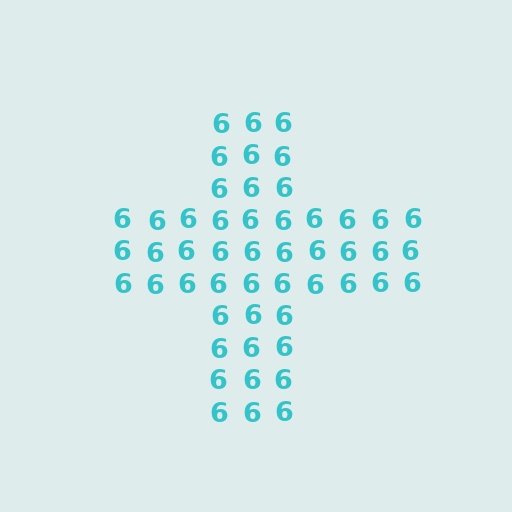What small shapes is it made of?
It is made of small digit 6's.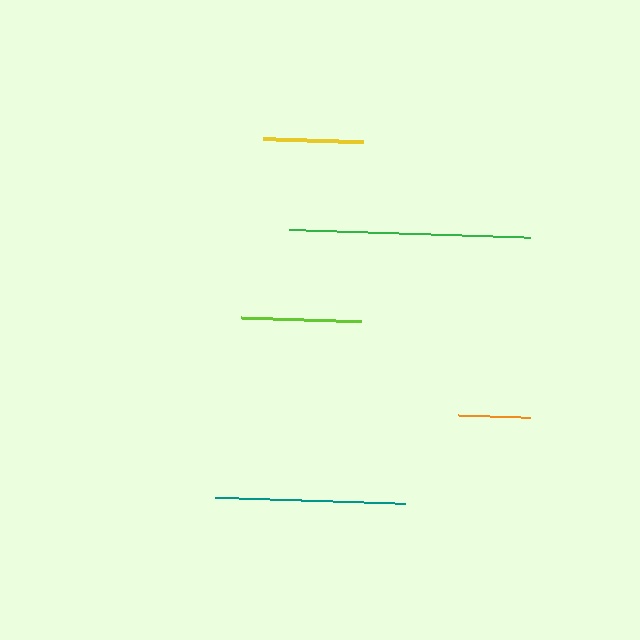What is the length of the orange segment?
The orange segment is approximately 72 pixels long.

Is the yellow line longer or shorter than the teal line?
The teal line is longer than the yellow line.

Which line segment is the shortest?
The orange line is the shortest at approximately 72 pixels.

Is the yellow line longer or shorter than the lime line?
The lime line is longer than the yellow line.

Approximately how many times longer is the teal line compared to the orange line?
The teal line is approximately 2.6 times the length of the orange line.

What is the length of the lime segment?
The lime segment is approximately 119 pixels long.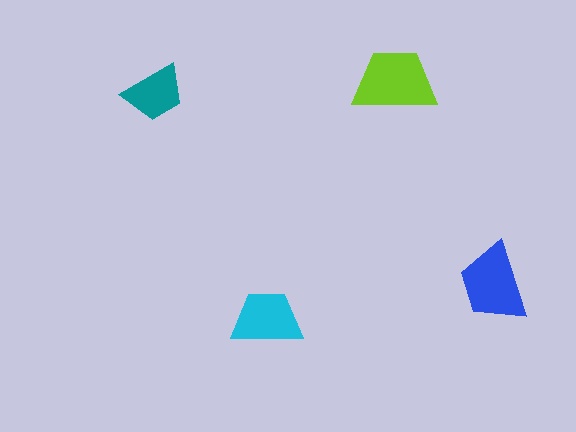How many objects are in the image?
There are 4 objects in the image.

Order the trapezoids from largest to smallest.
the lime one, the blue one, the cyan one, the teal one.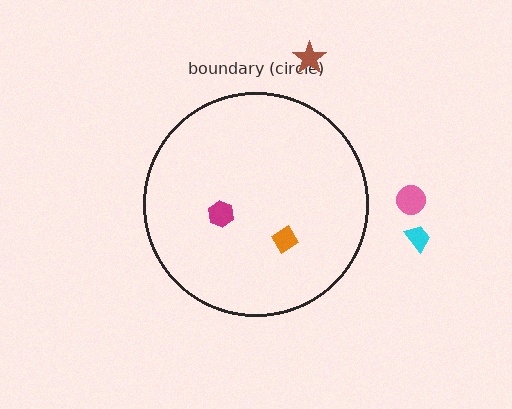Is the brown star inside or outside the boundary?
Outside.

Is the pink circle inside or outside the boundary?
Outside.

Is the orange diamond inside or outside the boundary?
Inside.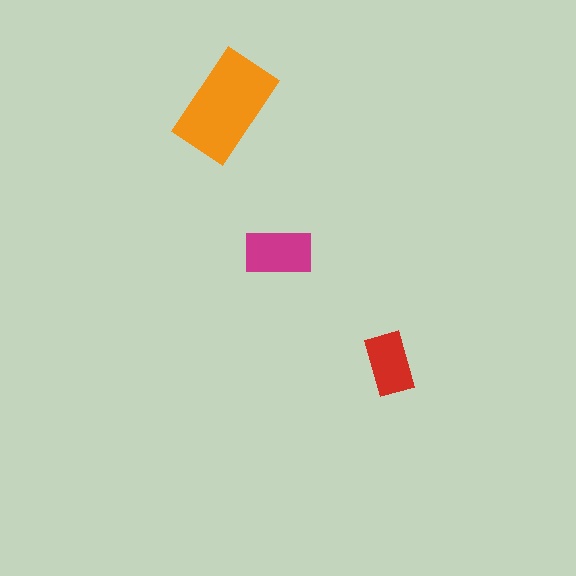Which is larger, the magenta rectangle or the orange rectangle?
The orange one.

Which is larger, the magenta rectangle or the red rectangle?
The magenta one.